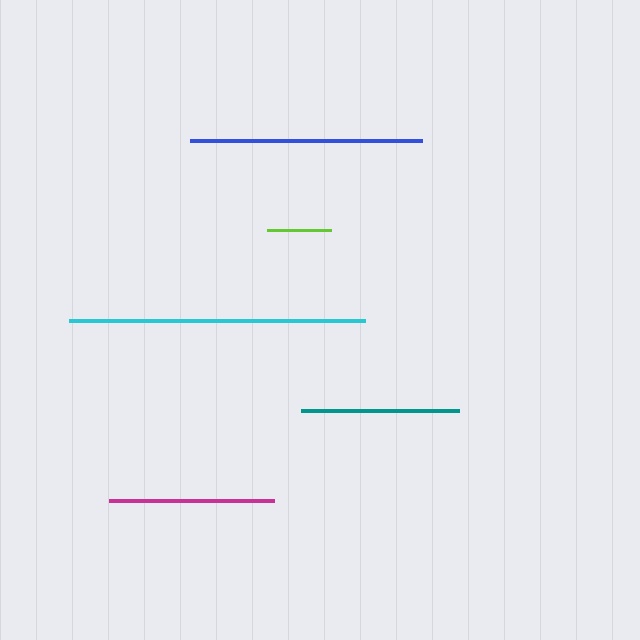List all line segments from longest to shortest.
From longest to shortest: cyan, blue, magenta, teal, lime.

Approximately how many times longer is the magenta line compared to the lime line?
The magenta line is approximately 2.6 times the length of the lime line.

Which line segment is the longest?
The cyan line is the longest at approximately 296 pixels.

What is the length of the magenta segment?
The magenta segment is approximately 166 pixels long.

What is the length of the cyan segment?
The cyan segment is approximately 296 pixels long.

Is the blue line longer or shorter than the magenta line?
The blue line is longer than the magenta line.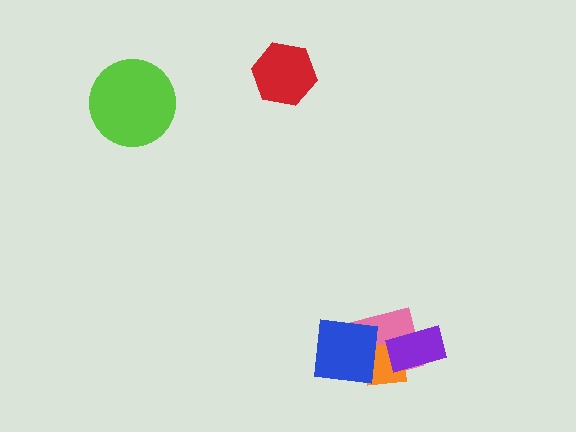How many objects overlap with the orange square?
3 objects overlap with the orange square.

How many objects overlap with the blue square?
2 objects overlap with the blue square.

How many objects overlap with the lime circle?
0 objects overlap with the lime circle.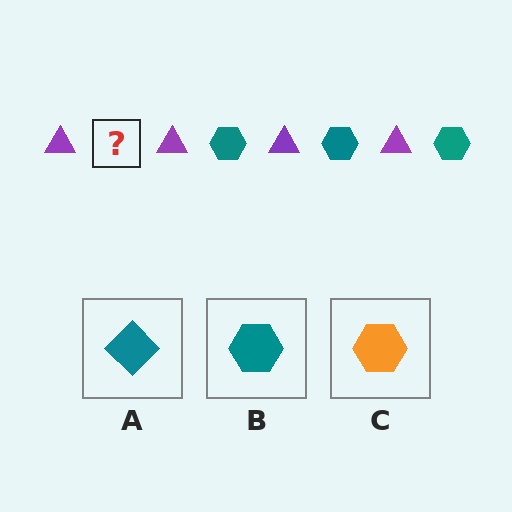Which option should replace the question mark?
Option B.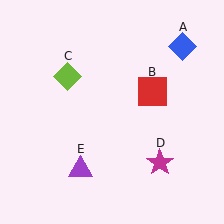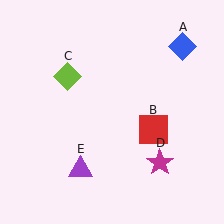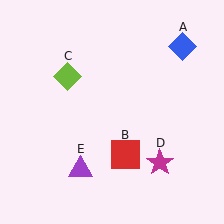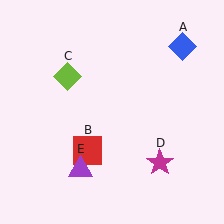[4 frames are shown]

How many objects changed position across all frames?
1 object changed position: red square (object B).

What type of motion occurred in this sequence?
The red square (object B) rotated clockwise around the center of the scene.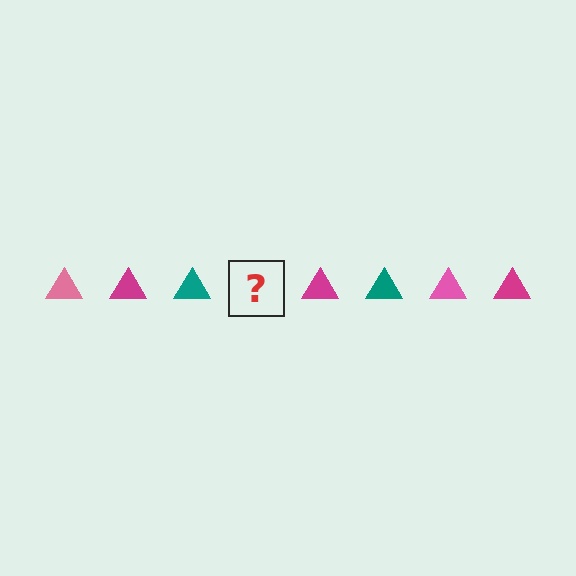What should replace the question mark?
The question mark should be replaced with a pink triangle.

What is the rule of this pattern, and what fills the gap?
The rule is that the pattern cycles through pink, magenta, teal triangles. The gap should be filled with a pink triangle.